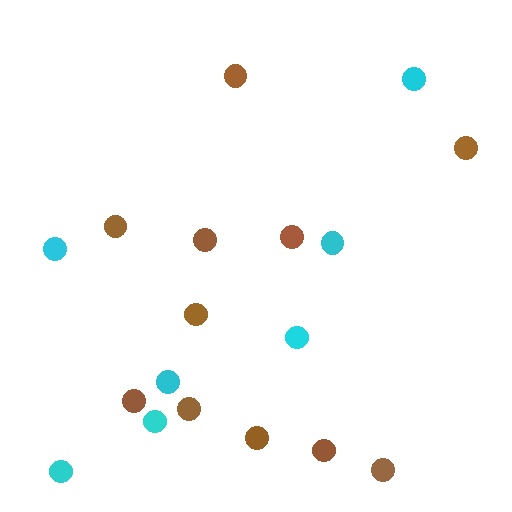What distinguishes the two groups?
There are 2 groups: one group of brown circles (11) and one group of cyan circles (7).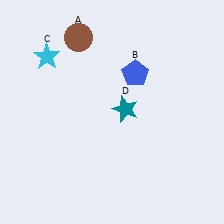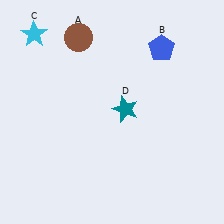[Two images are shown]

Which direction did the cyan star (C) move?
The cyan star (C) moved up.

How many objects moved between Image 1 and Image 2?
2 objects moved between the two images.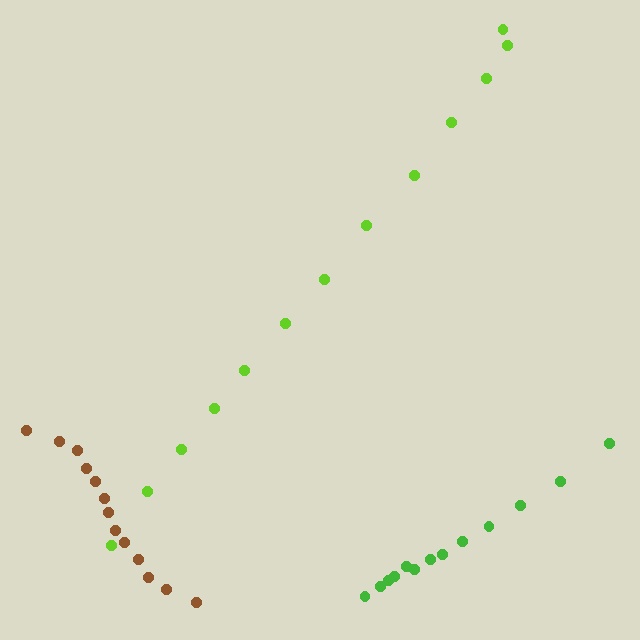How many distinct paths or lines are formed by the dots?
There are 3 distinct paths.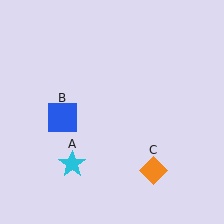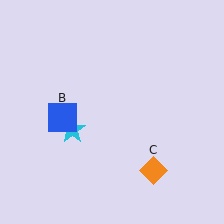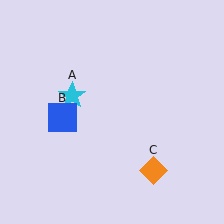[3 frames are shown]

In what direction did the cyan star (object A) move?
The cyan star (object A) moved up.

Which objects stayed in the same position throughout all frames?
Blue square (object B) and orange diamond (object C) remained stationary.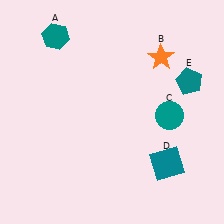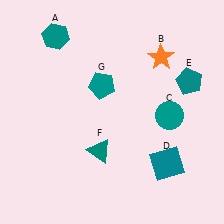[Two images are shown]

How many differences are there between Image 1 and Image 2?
There are 2 differences between the two images.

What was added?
A teal triangle (F), a teal pentagon (G) were added in Image 2.